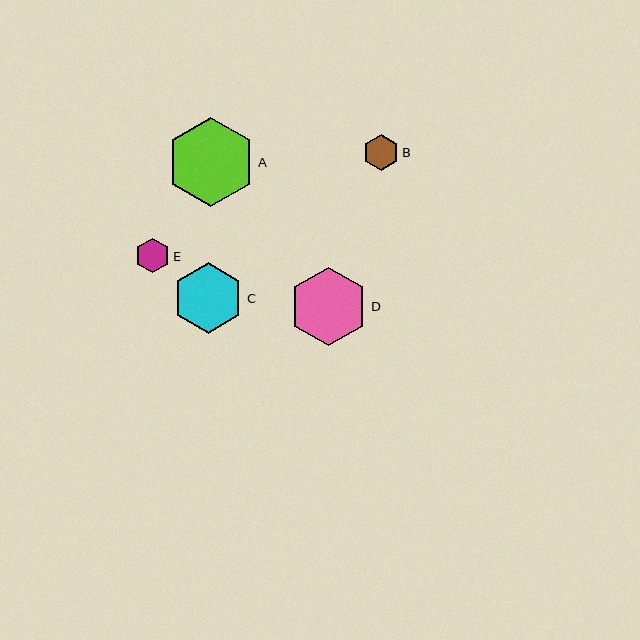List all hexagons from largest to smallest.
From largest to smallest: A, D, C, B, E.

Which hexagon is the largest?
Hexagon A is the largest with a size of approximately 89 pixels.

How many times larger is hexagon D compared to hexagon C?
Hexagon D is approximately 1.1 times the size of hexagon C.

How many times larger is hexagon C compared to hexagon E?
Hexagon C is approximately 2.0 times the size of hexagon E.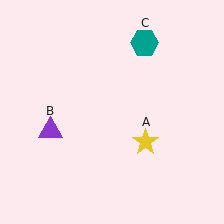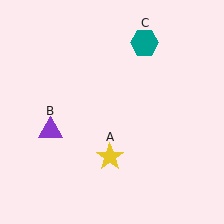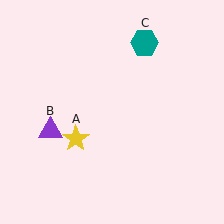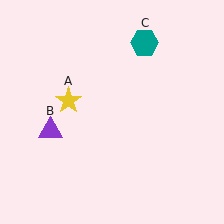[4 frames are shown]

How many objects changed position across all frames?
1 object changed position: yellow star (object A).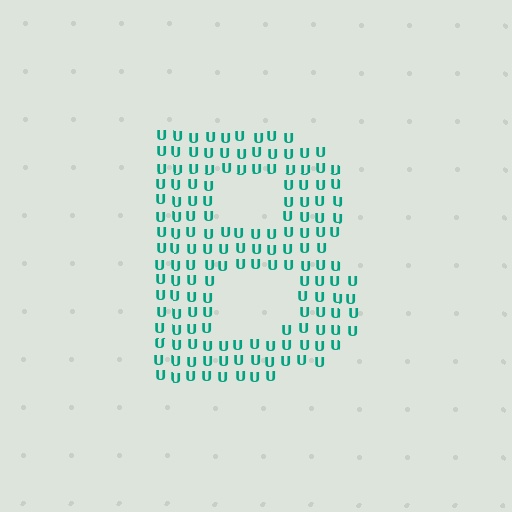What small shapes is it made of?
It is made of small letter U's.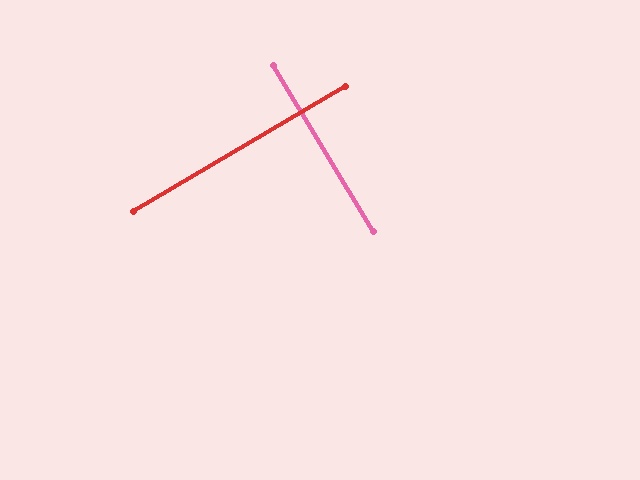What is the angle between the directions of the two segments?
Approximately 89 degrees.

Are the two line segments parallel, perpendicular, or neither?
Perpendicular — they meet at approximately 89°.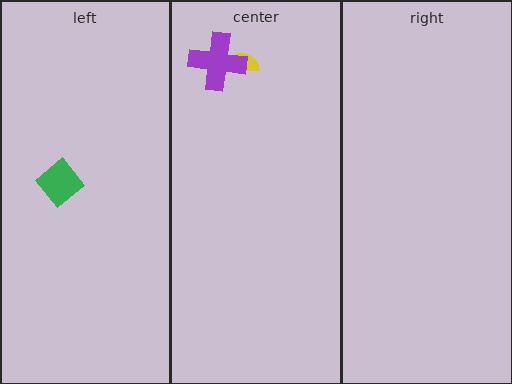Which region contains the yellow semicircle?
The center region.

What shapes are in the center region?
The yellow semicircle, the purple cross.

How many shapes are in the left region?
1.